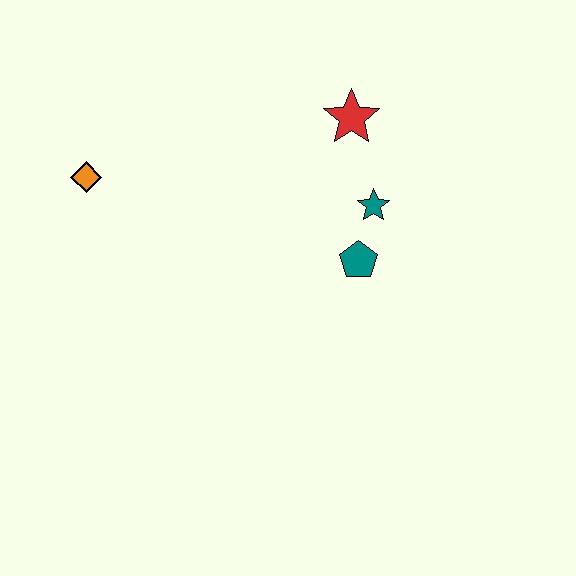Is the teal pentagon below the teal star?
Yes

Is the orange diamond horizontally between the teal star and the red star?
No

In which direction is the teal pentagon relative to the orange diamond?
The teal pentagon is to the right of the orange diamond.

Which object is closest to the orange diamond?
The red star is closest to the orange diamond.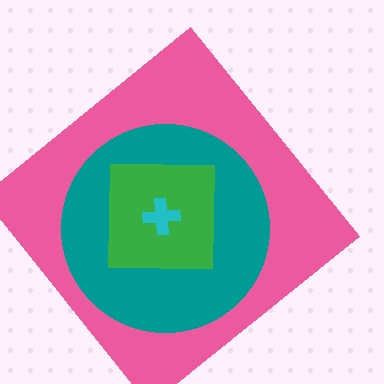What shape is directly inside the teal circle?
The green square.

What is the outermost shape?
The pink diamond.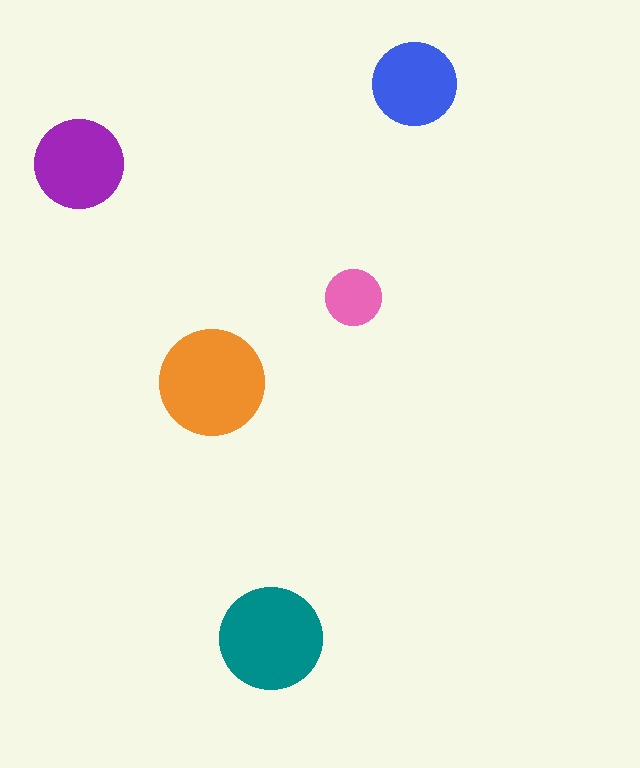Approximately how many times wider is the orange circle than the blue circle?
About 1.5 times wider.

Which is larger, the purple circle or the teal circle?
The teal one.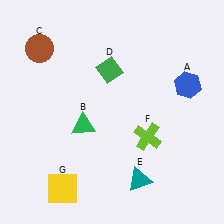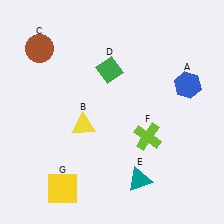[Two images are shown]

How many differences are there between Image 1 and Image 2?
There is 1 difference between the two images.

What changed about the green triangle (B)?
In Image 1, B is green. In Image 2, it changed to yellow.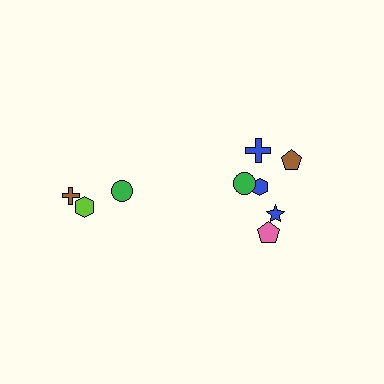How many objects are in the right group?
There are 6 objects.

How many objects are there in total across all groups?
There are 9 objects.